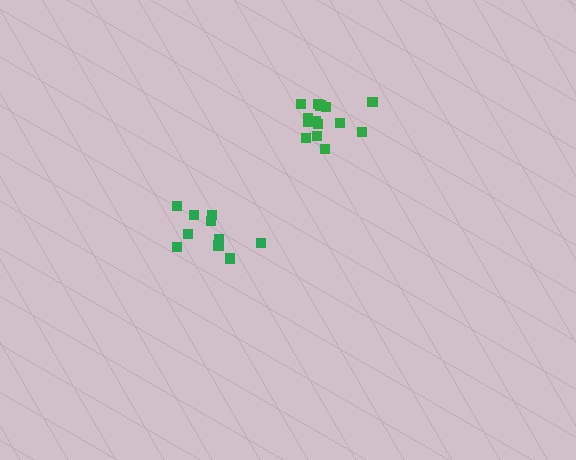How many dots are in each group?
Group 1: 10 dots, Group 2: 14 dots (24 total).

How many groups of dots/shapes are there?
There are 2 groups.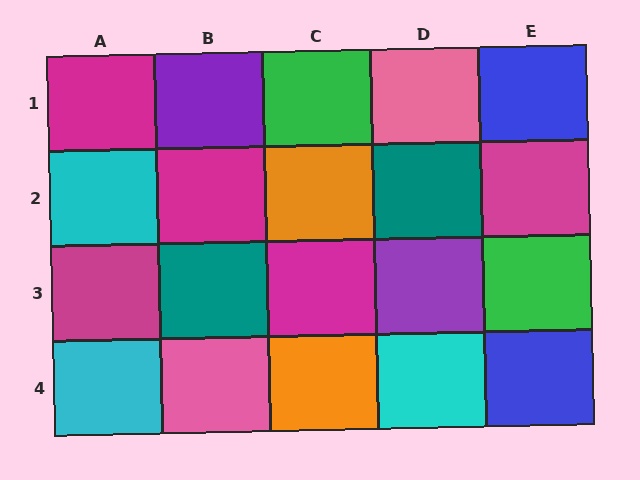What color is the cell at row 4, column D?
Cyan.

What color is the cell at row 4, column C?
Orange.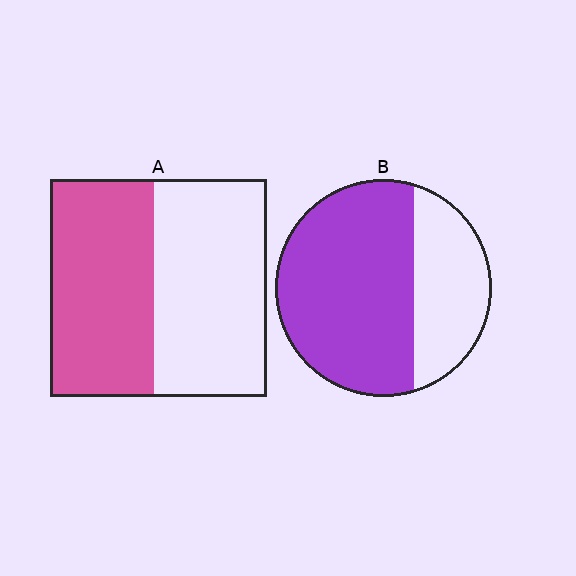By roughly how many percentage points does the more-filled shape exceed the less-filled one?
By roughly 20 percentage points (B over A).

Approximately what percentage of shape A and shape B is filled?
A is approximately 50% and B is approximately 70%.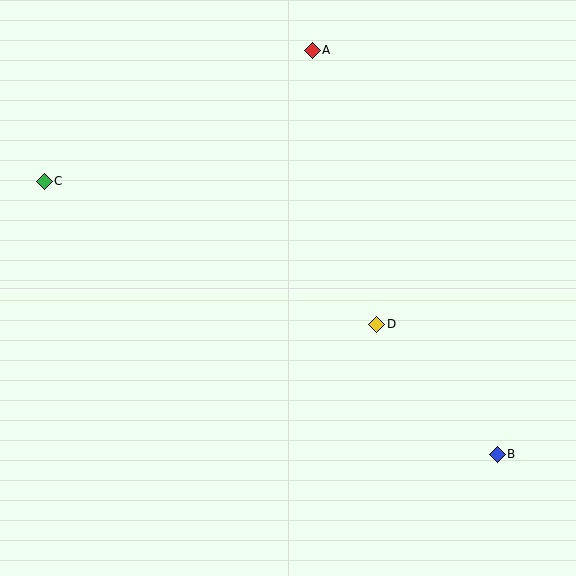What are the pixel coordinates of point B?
Point B is at (497, 454).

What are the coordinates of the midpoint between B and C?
The midpoint between B and C is at (271, 318).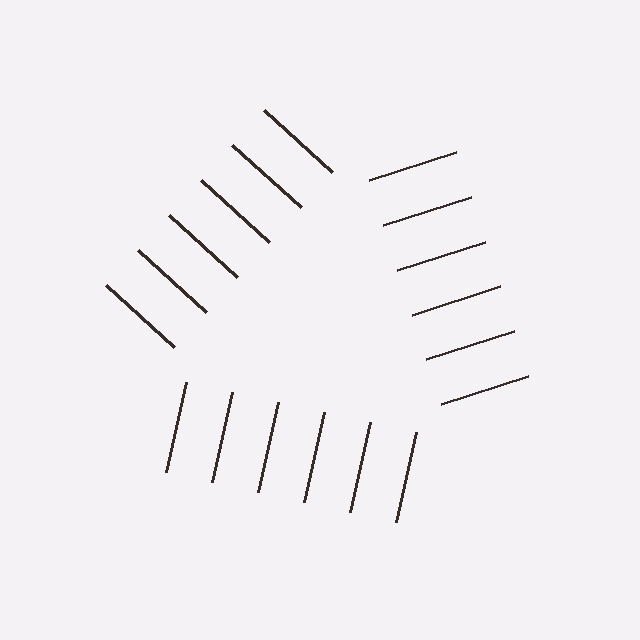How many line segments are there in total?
18 — 6 along each of the 3 edges.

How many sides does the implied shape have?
3 sides — the line-ends trace a triangle.